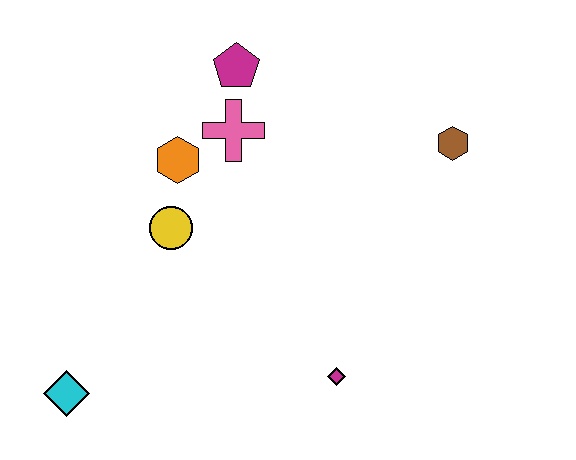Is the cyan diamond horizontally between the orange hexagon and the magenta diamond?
No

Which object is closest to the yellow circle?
The orange hexagon is closest to the yellow circle.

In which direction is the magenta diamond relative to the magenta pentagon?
The magenta diamond is below the magenta pentagon.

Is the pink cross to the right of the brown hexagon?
No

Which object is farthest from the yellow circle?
The brown hexagon is farthest from the yellow circle.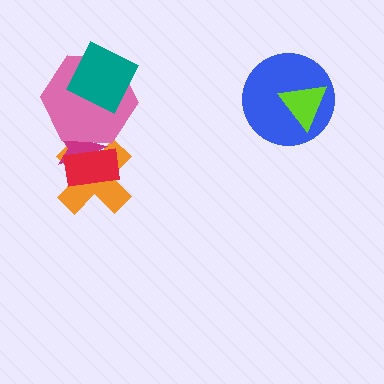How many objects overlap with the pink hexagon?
3 objects overlap with the pink hexagon.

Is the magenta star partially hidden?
Yes, it is partially covered by another shape.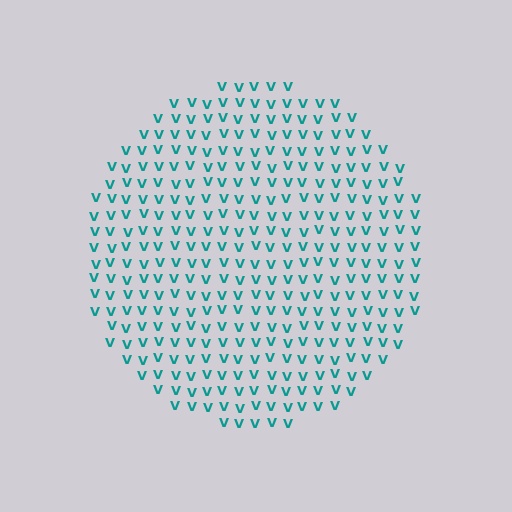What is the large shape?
The large shape is a circle.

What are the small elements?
The small elements are letter V's.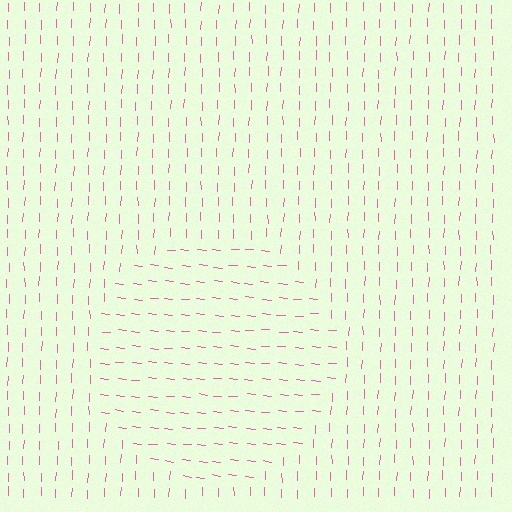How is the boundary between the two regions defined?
The boundary is defined purely by a change in line orientation (approximately 85 degrees difference). All lines are the same color and thickness.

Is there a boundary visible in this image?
Yes, there is a texture boundary formed by a change in line orientation.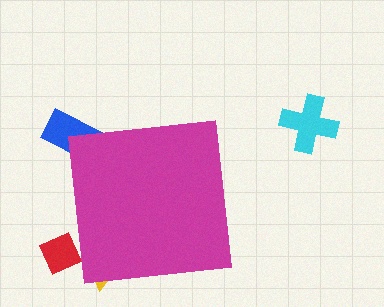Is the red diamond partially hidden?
Yes, the red diamond is partially hidden behind the magenta square.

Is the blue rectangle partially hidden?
Yes, the blue rectangle is partially hidden behind the magenta square.